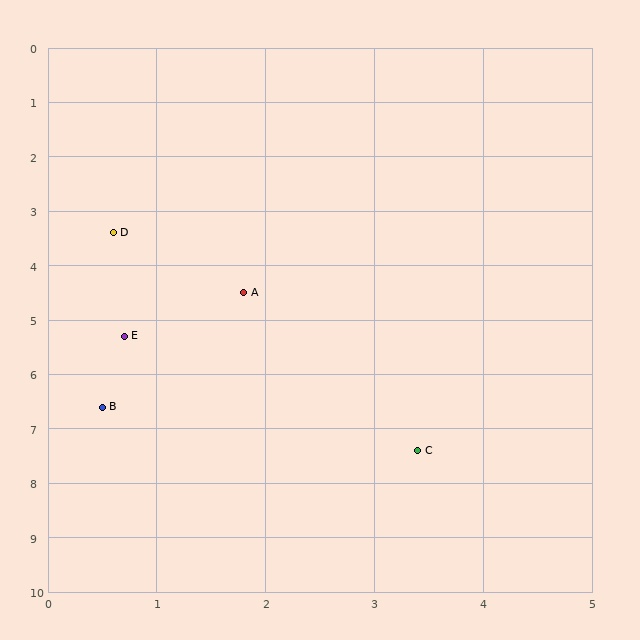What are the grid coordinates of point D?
Point D is at approximately (0.6, 3.4).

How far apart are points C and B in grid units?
Points C and B are about 3.0 grid units apart.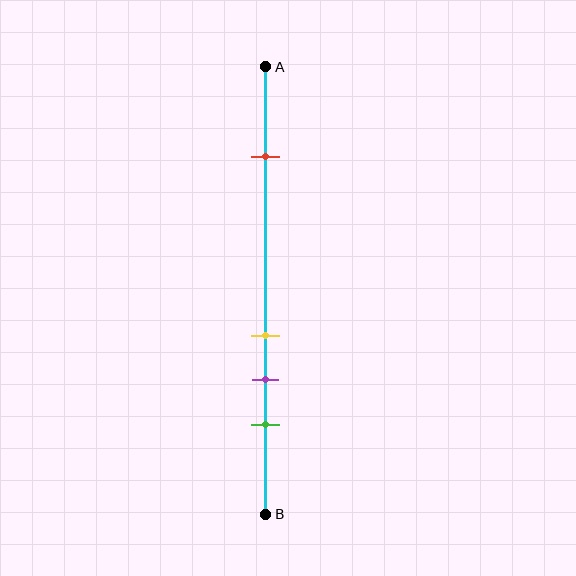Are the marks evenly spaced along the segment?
No, the marks are not evenly spaced.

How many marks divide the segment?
There are 4 marks dividing the segment.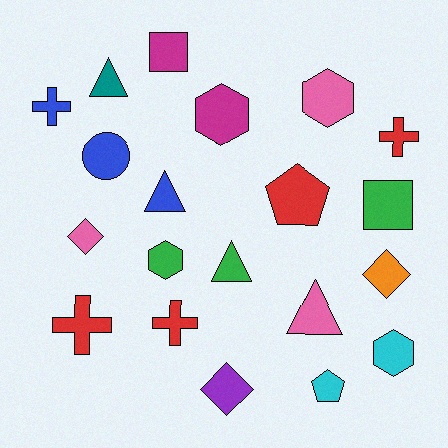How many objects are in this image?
There are 20 objects.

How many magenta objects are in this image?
There are 2 magenta objects.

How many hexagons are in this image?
There are 4 hexagons.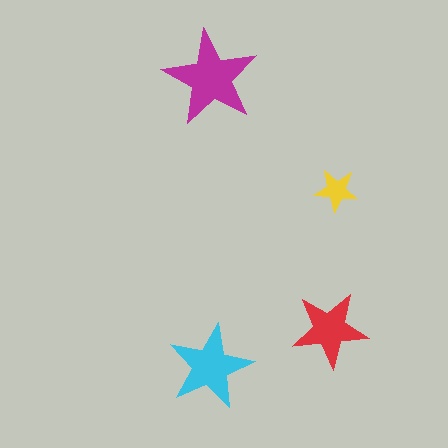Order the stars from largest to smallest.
the magenta one, the cyan one, the red one, the yellow one.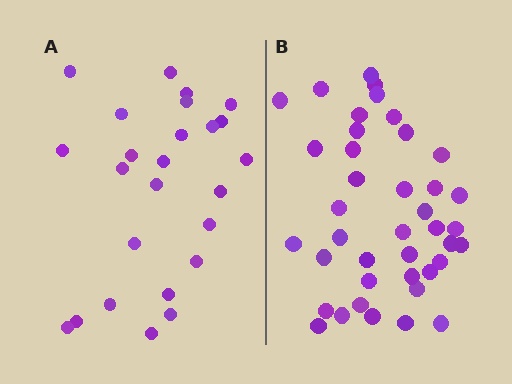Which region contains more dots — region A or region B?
Region B (the right region) has more dots.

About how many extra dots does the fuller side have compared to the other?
Region B has approximately 15 more dots than region A.